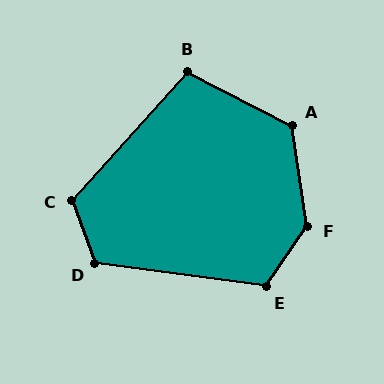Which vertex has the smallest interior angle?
B, at approximately 105 degrees.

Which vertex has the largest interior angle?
F, at approximately 137 degrees.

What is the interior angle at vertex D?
Approximately 118 degrees (obtuse).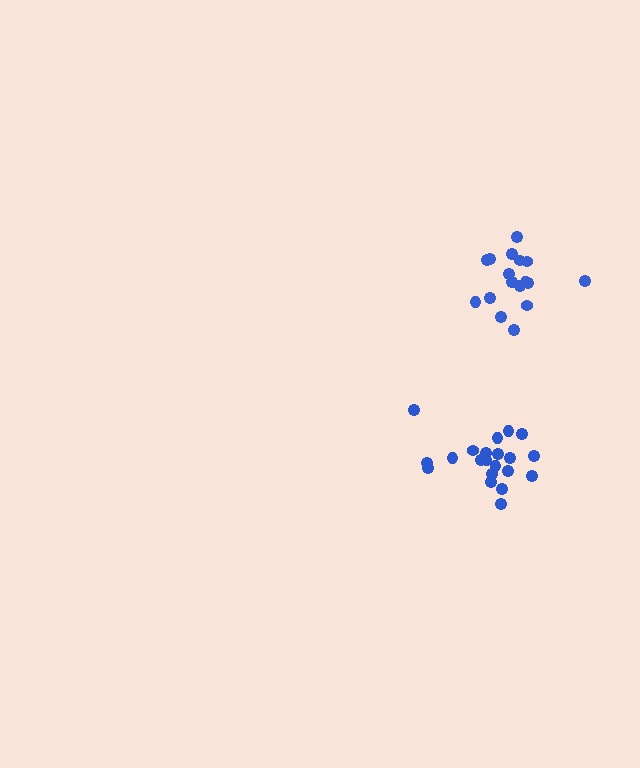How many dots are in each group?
Group 1: 21 dots, Group 2: 17 dots (38 total).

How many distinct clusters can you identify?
There are 2 distinct clusters.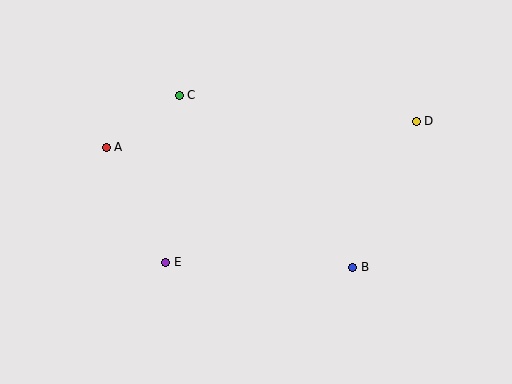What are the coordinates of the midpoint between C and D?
The midpoint between C and D is at (298, 108).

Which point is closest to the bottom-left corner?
Point E is closest to the bottom-left corner.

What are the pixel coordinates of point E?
Point E is at (166, 262).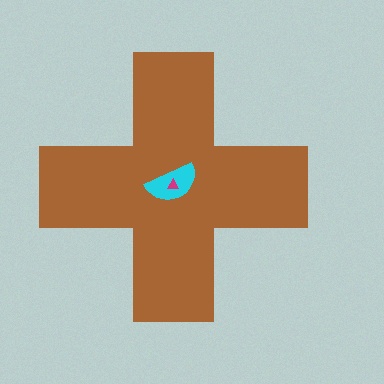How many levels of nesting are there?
3.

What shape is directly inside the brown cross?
The cyan semicircle.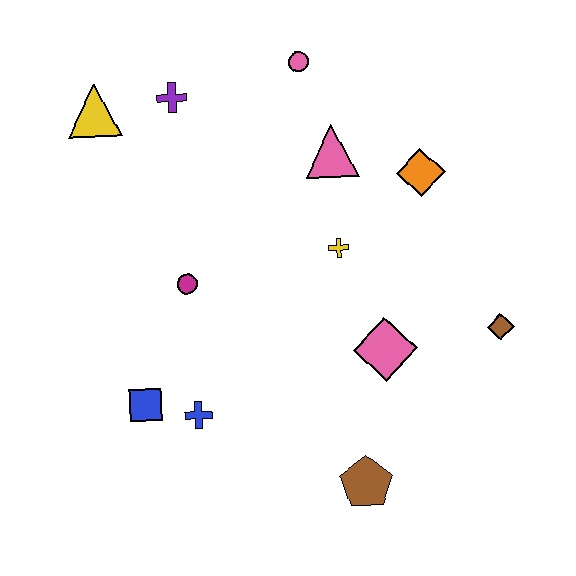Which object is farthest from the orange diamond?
The blue square is farthest from the orange diamond.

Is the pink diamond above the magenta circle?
No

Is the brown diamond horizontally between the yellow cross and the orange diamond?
No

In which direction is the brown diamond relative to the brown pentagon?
The brown diamond is above the brown pentagon.